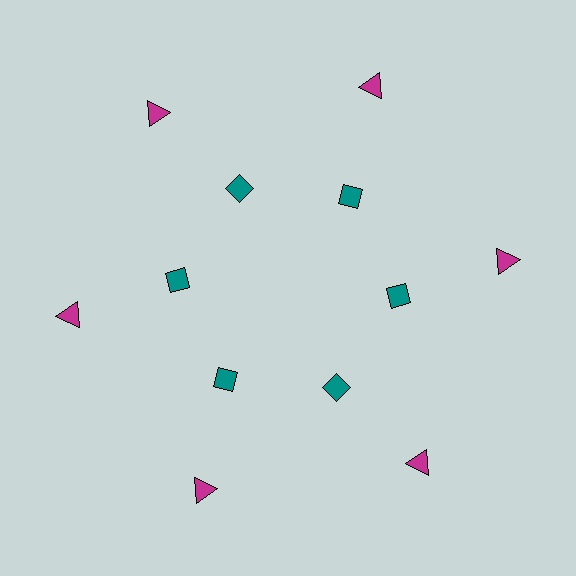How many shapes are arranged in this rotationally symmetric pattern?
There are 12 shapes, arranged in 6 groups of 2.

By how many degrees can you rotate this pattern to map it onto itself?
The pattern maps onto itself every 60 degrees of rotation.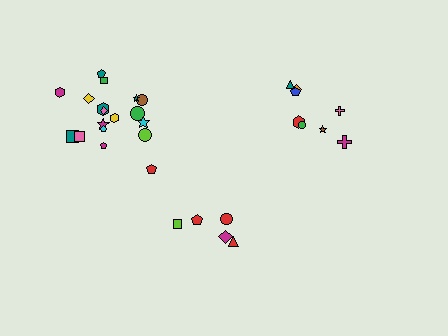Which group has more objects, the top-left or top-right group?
The top-left group.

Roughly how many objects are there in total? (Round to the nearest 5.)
Roughly 30 objects in total.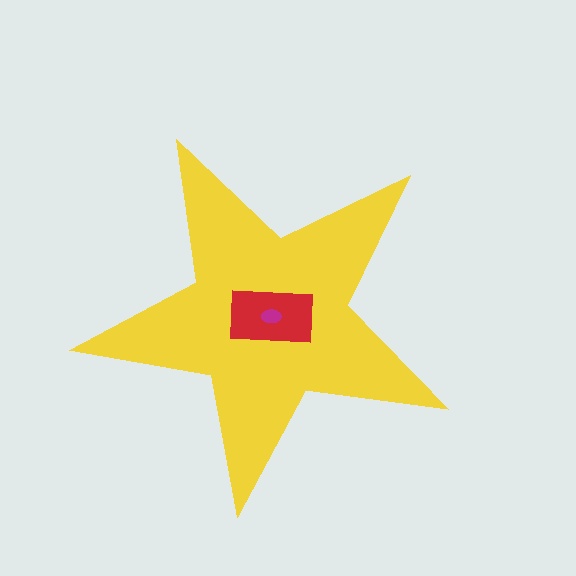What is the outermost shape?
The yellow star.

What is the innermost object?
The magenta ellipse.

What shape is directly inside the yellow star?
The red rectangle.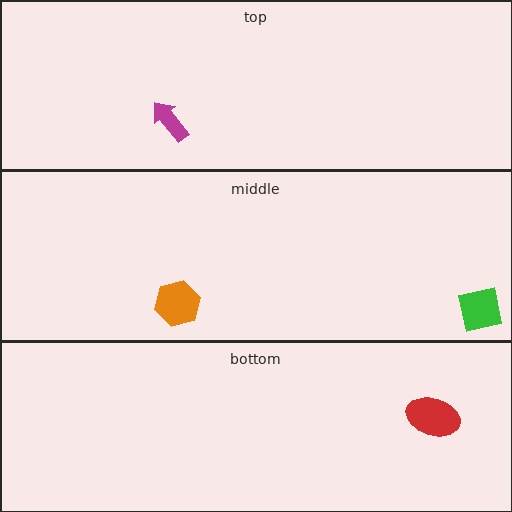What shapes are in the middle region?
The orange hexagon, the green square.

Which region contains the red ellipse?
The bottom region.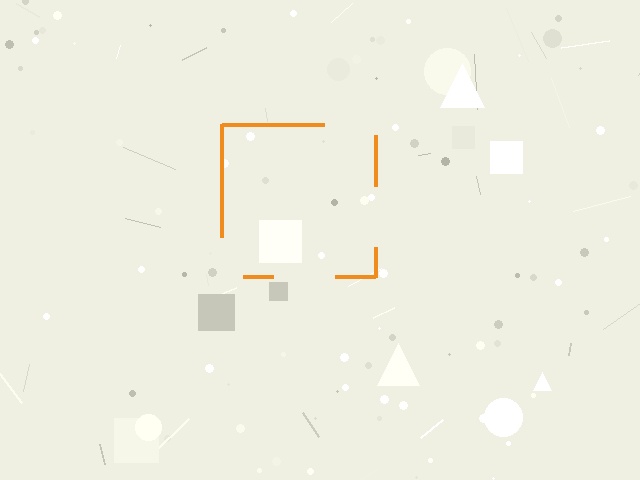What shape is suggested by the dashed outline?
The dashed outline suggests a square.